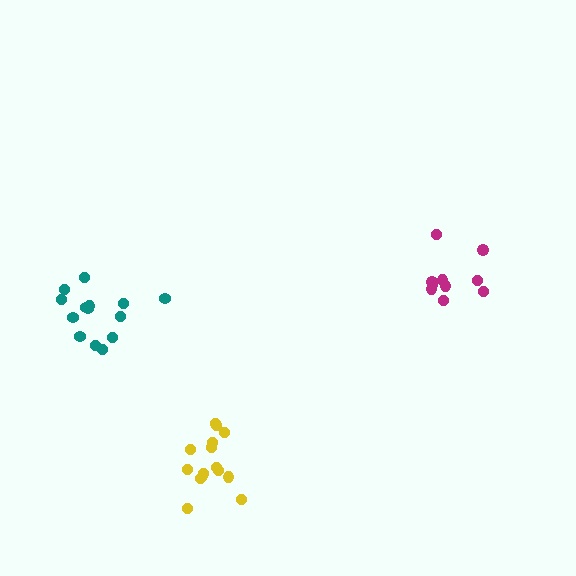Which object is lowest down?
The yellow cluster is bottommost.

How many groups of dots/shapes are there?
There are 3 groups.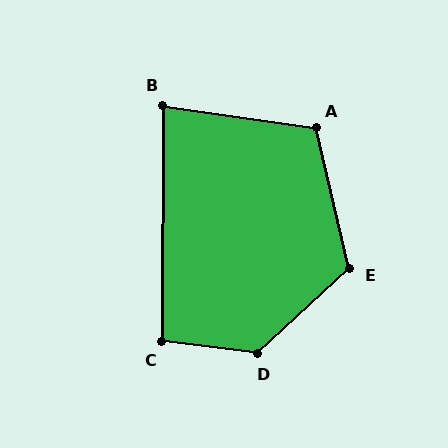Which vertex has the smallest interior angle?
B, at approximately 82 degrees.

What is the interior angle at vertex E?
Approximately 119 degrees (obtuse).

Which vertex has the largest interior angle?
D, at approximately 131 degrees.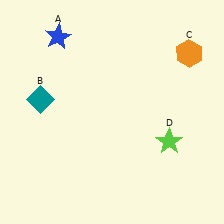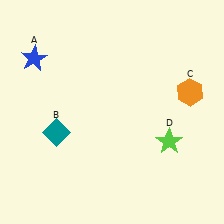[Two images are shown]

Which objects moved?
The objects that moved are: the blue star (A), the teal diamond (B), the orange hexagon (C).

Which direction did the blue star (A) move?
The blue star (A) moved left.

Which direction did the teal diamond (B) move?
The teal diamond (B) moved down.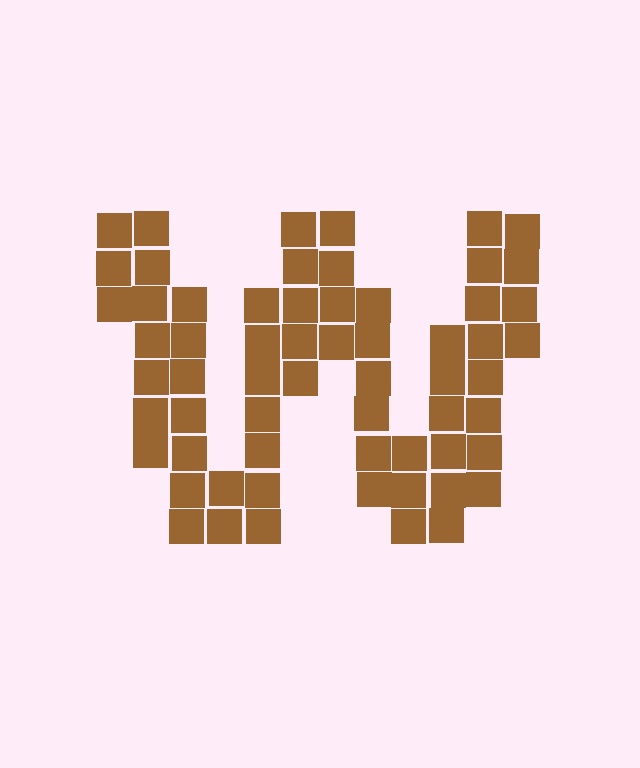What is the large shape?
The large shape is the letter W.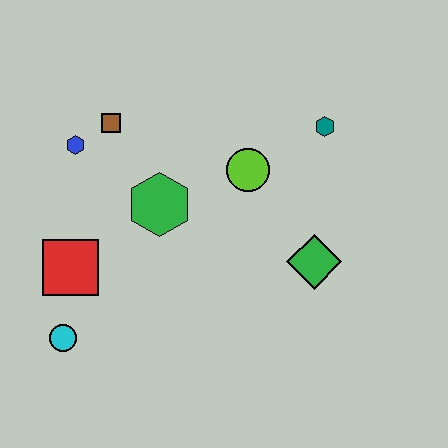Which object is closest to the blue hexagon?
The brown square is closest to the blue hexagon.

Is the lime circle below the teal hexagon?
Yes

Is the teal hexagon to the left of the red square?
No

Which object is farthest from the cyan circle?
The teal hexagon is farthest from the cyan circle.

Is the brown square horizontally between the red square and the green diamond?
Yes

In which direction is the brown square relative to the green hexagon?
The brown square is above the green hexagon.